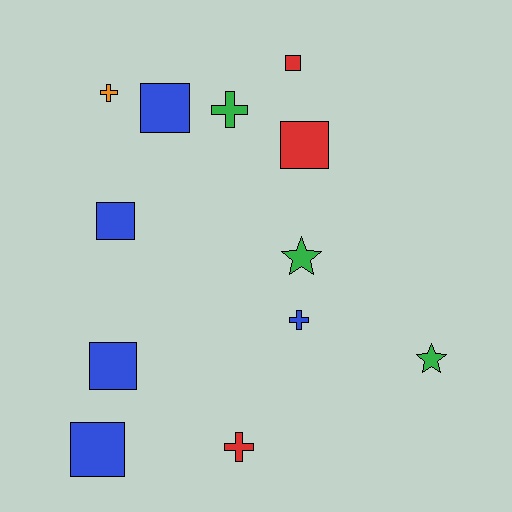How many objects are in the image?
There are 12 objects.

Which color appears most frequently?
Blue, with 5 objects.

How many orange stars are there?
There are no orange stars.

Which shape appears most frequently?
Square, with 6 objects.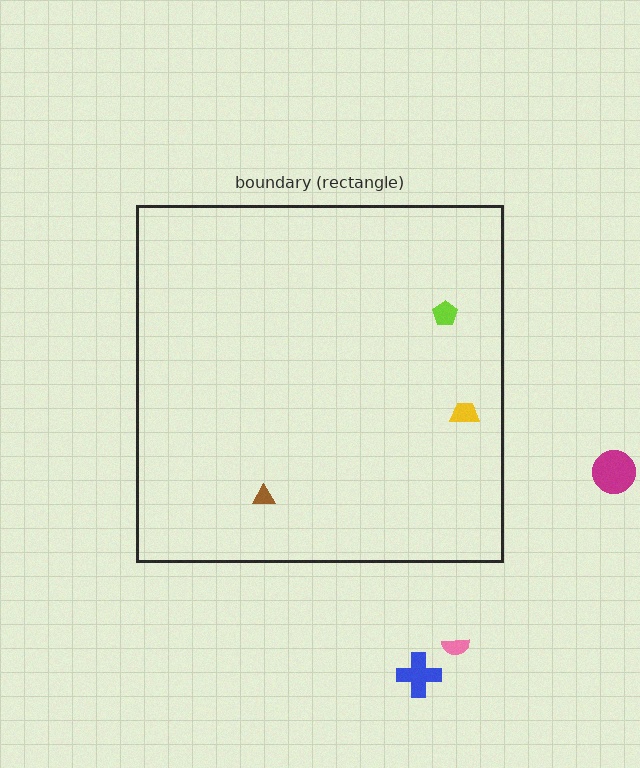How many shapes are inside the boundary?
3 inside, 3 outside.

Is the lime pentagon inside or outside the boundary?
Inside.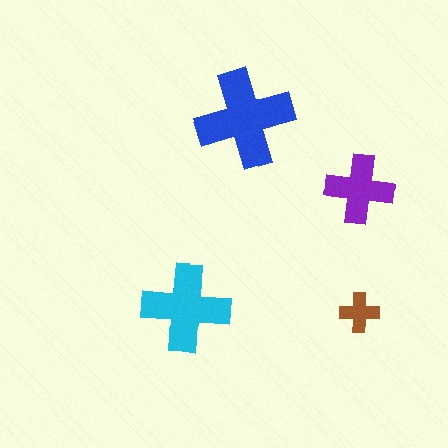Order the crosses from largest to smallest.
the blue one, the cyan one, the purple one, the brown one.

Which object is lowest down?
The brown cross is bottommost.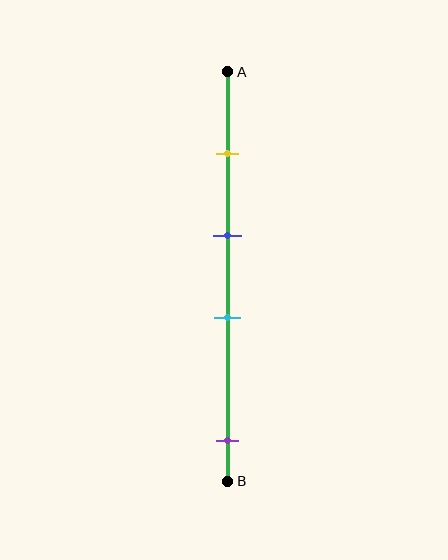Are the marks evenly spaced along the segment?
No, the marks are not evenly spaced.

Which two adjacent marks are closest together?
The blue and cyan marks are the closest adjacent pair.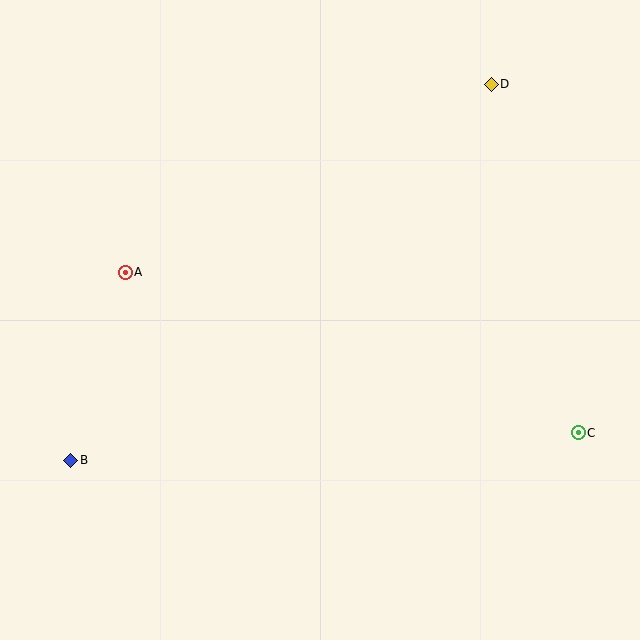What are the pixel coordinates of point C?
Point C is at (578, 433).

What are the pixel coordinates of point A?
Point A is at (125, 272).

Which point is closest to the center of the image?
Point A at (125, 272) is closest to the center.